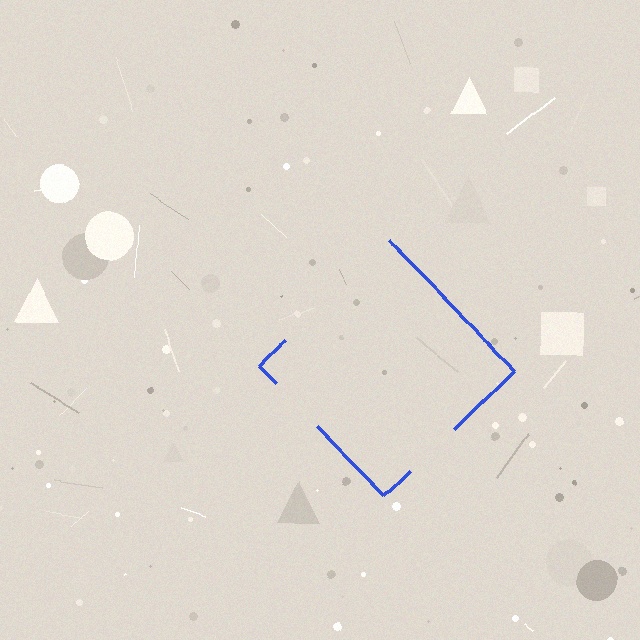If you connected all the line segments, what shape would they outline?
They would outline a diamond.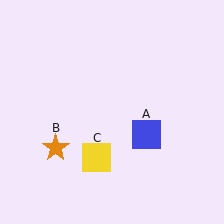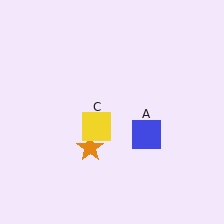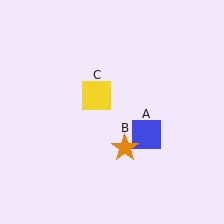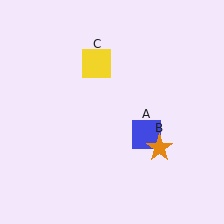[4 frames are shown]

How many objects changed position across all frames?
2 objects changed position: orange star (object B), yellow square (object C).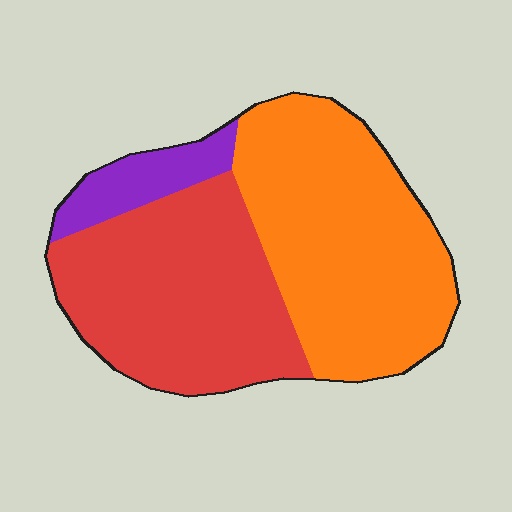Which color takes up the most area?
Orange, at roughly 50%.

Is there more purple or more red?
Red.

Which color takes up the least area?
Purple, at roughly 10%.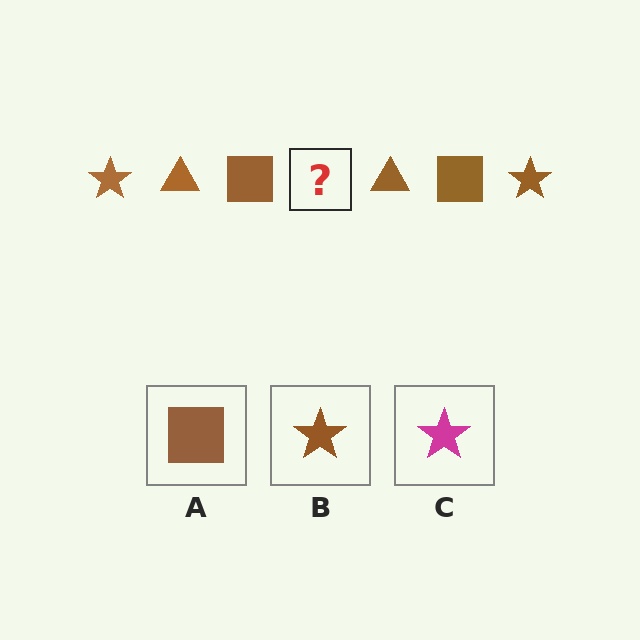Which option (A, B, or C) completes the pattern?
B.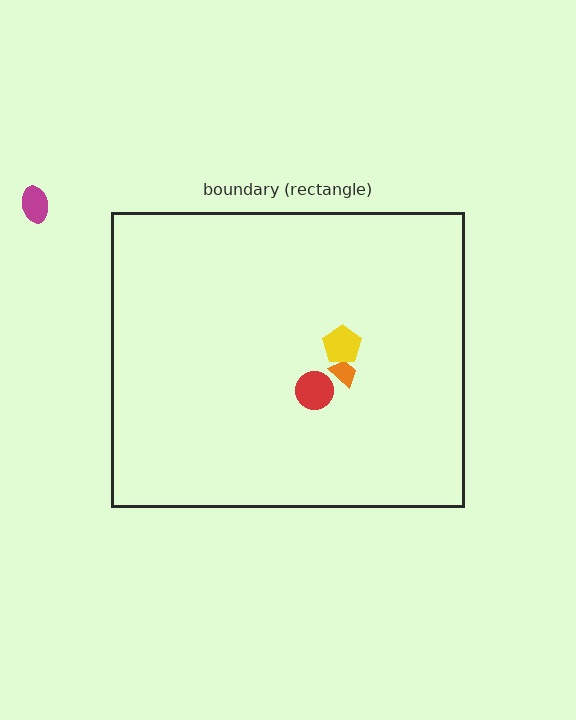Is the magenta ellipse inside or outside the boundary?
Outside.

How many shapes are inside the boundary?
3 inside, 1 outside.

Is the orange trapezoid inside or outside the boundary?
Inside.